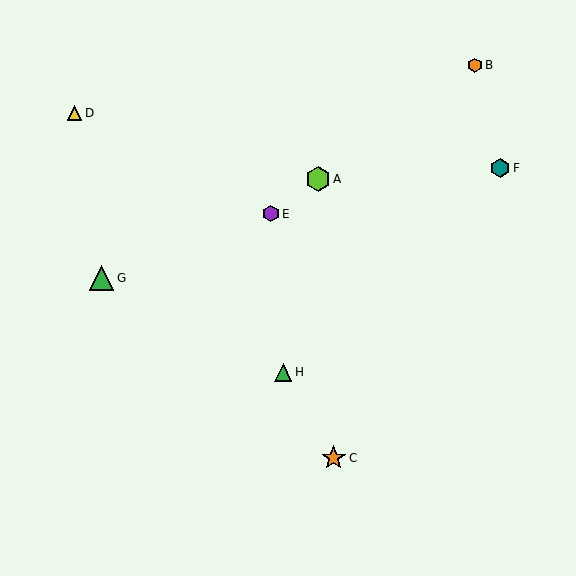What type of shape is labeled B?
Shape B is an orange hexagon.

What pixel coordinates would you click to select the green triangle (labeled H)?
Click at (283, 372) to select the green triangle H.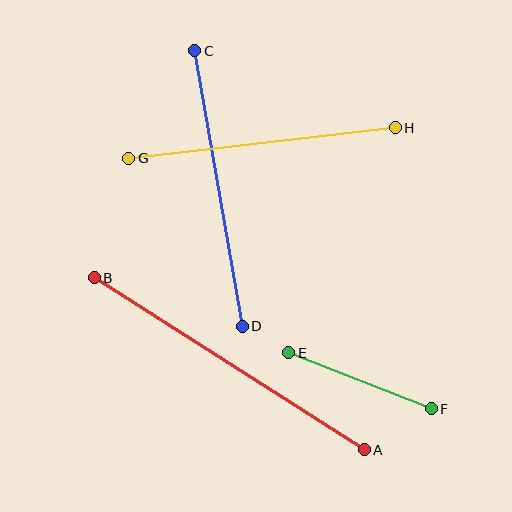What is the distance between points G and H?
The distance is approximately 268 pixels.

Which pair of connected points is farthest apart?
Points A and B are farthest apart.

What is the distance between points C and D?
The distance is approximately 279 pixels.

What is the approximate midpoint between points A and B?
The midpoint is at approximately (229, 364) pixels.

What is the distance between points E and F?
The distance is approximately 153 pixels.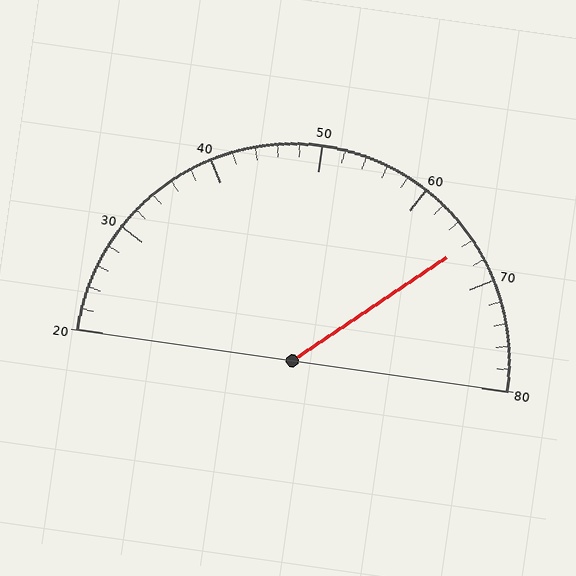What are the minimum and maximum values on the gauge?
The gauge ranges from 20 to 80.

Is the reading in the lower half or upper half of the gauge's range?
The reading is in the upper half of the range (20 to 80).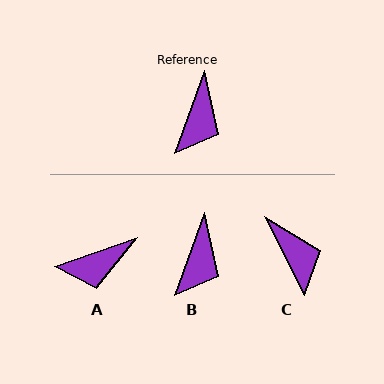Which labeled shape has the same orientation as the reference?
B.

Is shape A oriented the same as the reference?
No, it is off by about 51 degrees.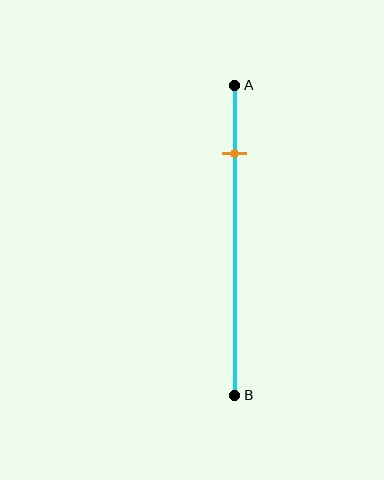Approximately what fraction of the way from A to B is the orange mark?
The orange mark is approximately 20% of the way from A to B.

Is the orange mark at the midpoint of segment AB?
No, the mark is at about 20% from A, not at the 50% midpoint.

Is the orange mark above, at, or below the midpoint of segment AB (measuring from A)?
The orange mark is above the midpoint of segment AB.